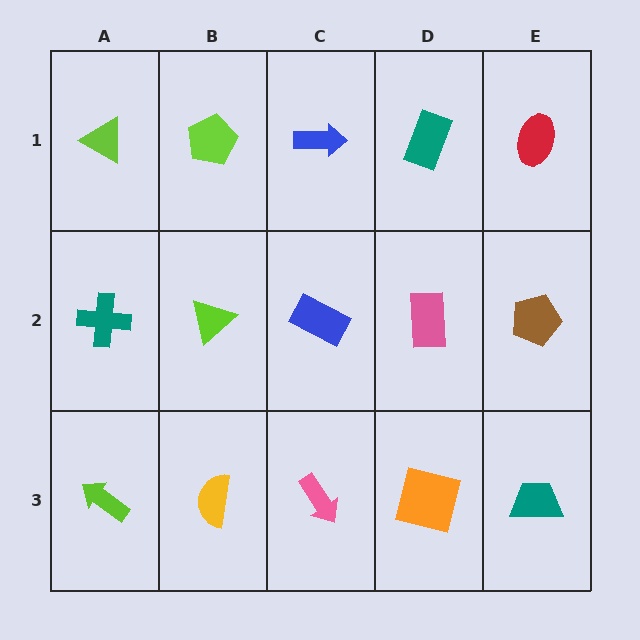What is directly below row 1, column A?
A teal cross.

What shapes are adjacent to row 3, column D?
A pink rectangle (row 2, column D), a pink arrow (row 3, column C), a teal trapezoid (row 3, column E).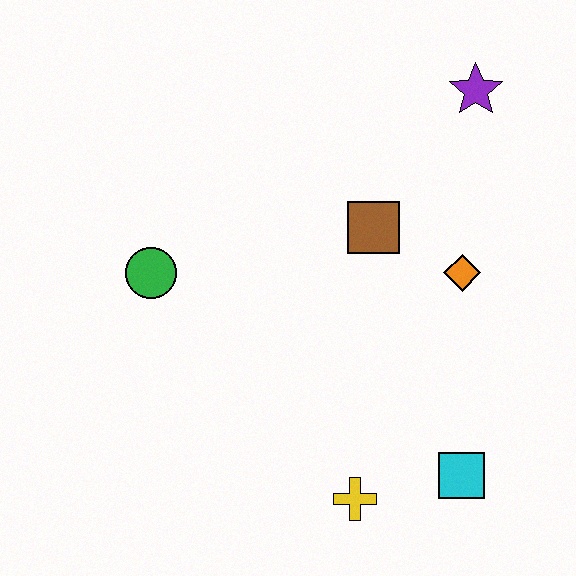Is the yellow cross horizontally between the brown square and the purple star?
No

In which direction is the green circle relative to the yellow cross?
The green circle is above the yellow cross.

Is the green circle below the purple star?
Yes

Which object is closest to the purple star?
The brown square is closest to the purple star.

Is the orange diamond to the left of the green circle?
No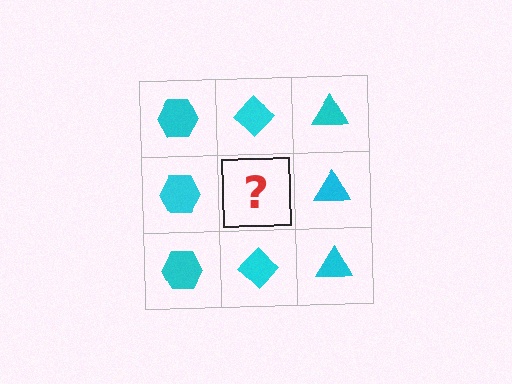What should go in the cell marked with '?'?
The missing cell should contain a cyan diamond.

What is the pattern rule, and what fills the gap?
The rule is that each column has a consistent shape. The gap should be filled with a cyan diamond.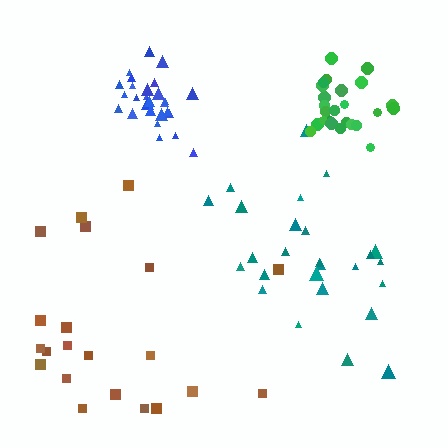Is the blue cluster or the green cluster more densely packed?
Blue.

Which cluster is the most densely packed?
Blue.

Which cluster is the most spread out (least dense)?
Brown.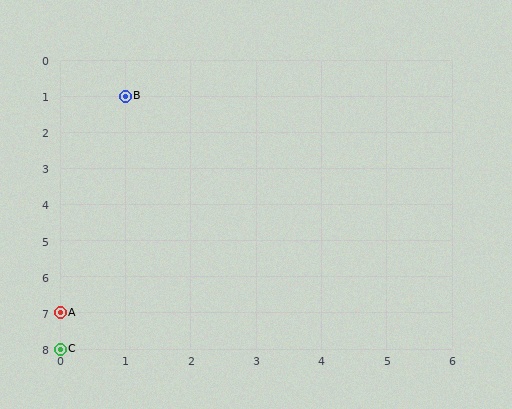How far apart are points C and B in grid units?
Points C and B are 1 column and 7 rows apart (about 7.1 grid units diagonally).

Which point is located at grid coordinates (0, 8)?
Point C is at (0, 8).